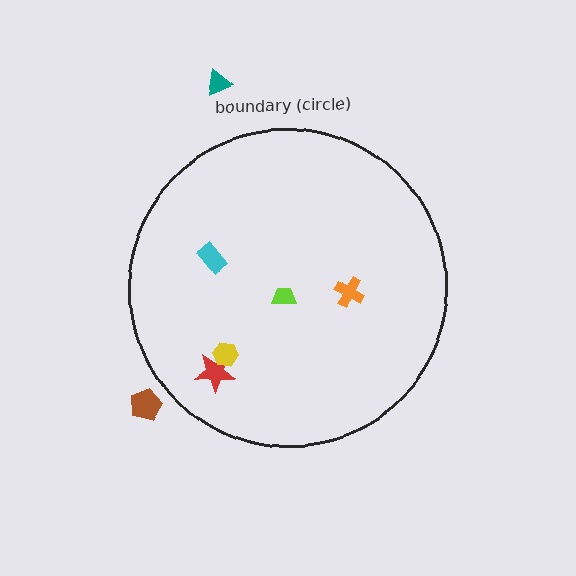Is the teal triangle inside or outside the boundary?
Outside.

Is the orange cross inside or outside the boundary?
Inside.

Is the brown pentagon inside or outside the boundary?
Outside.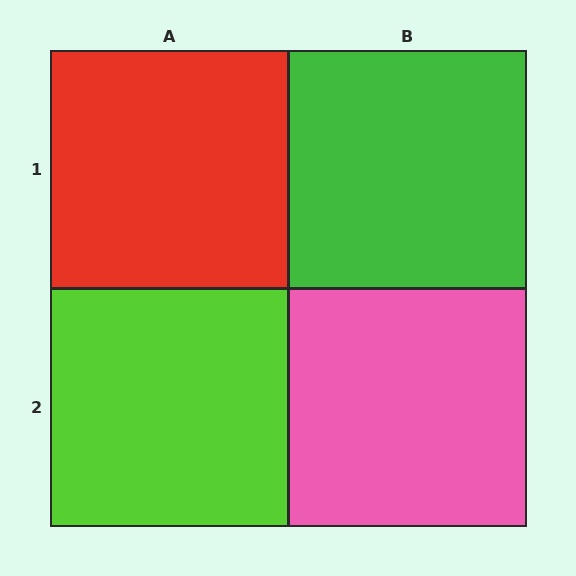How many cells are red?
1 cell is red.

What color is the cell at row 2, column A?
Lime.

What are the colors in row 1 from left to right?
Red, green.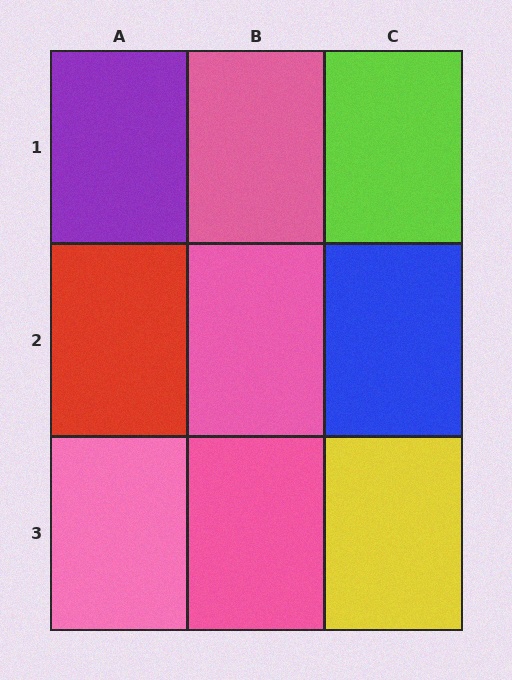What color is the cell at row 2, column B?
Pink.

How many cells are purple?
1 cell is purple.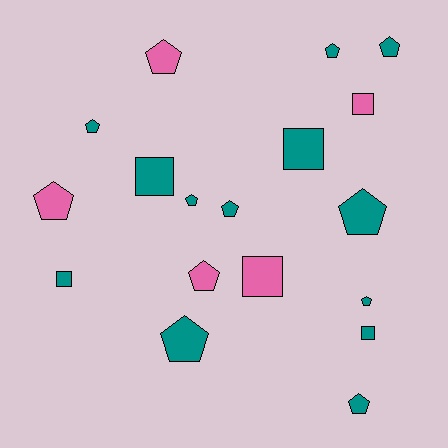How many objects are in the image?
There are 18 objects.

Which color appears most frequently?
Teal, with 13 objects.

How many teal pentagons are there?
There are 9 teal pentagons.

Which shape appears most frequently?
Pentagon, with 12 objects.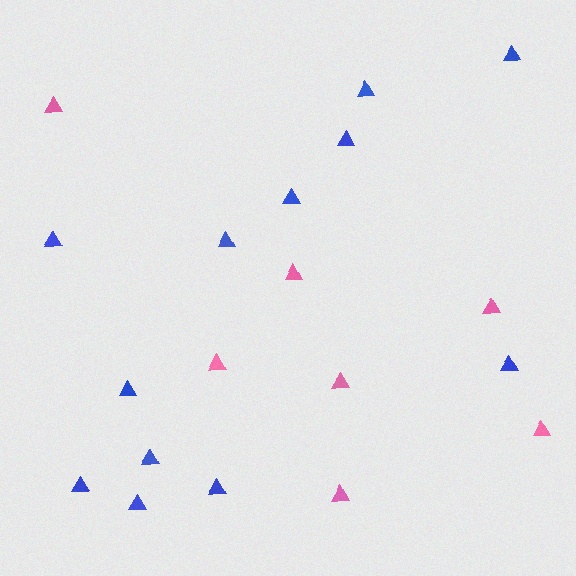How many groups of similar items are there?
There are 2 groups: one group of blue triangles (12) and one group of pink triangles (7).